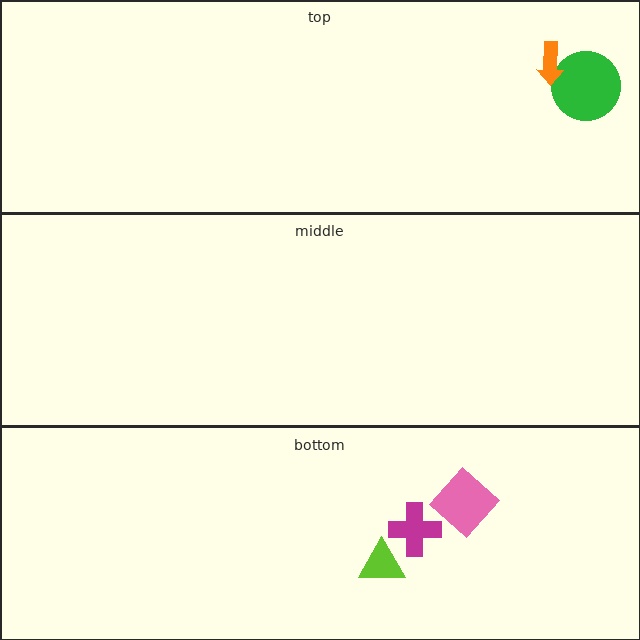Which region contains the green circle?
The top region.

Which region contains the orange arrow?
The top region.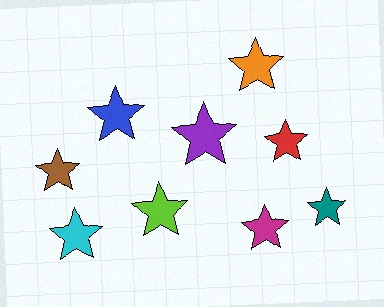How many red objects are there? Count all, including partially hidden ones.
There is 1 red object.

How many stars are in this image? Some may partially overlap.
There are 9 stars.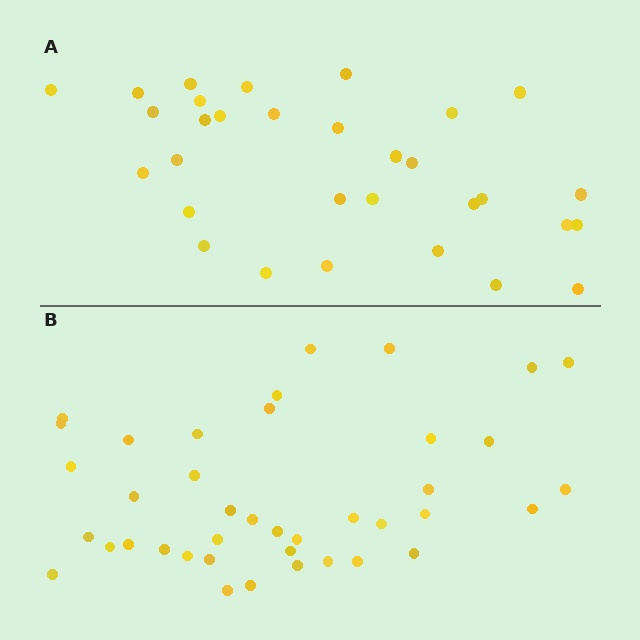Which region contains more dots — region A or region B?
Region B (the bottom region) has more dots.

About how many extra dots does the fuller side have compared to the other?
Region B has roughly 8 or so more dots than region A.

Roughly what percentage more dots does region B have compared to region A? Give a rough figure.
About 30% more.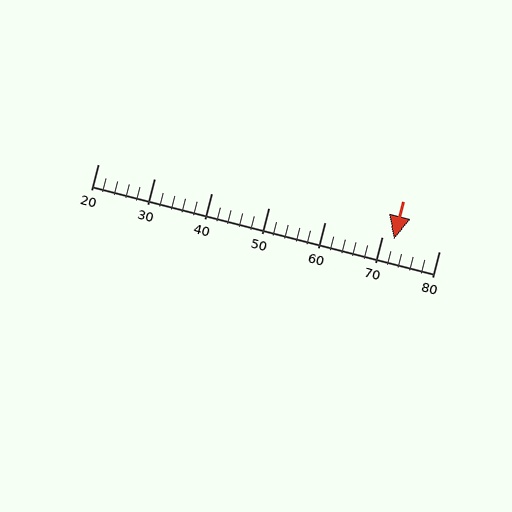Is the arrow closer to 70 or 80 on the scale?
The arrow is closer to 70.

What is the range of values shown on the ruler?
The ruler shows values from 20 to 80.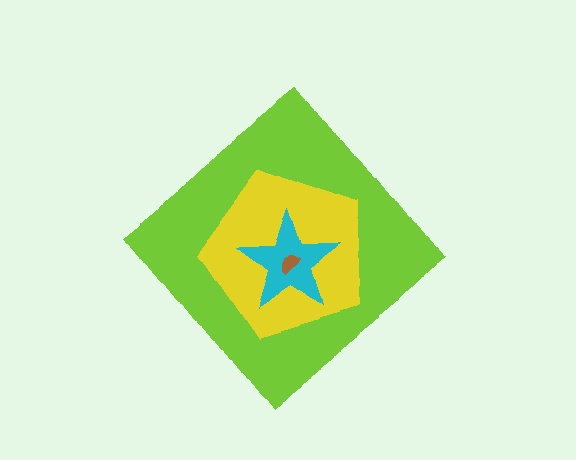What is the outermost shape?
The lime diamond.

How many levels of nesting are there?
4.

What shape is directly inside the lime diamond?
The yellow pentagon.